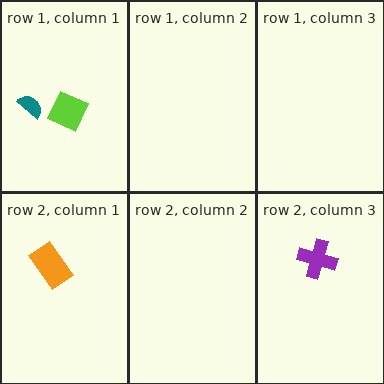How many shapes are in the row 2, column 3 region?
1.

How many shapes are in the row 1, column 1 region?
2.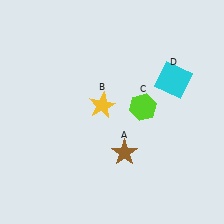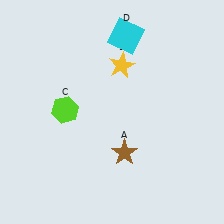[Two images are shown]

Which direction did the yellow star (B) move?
The yellow star (B) moved up.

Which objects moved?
The objects that moved are: the yellow star (B), the lime hexagon (C), the cyan square (D).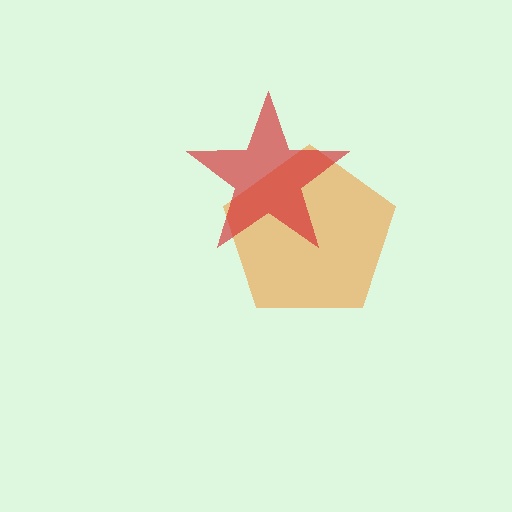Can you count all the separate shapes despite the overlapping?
Yes, there are 2 separate shapes.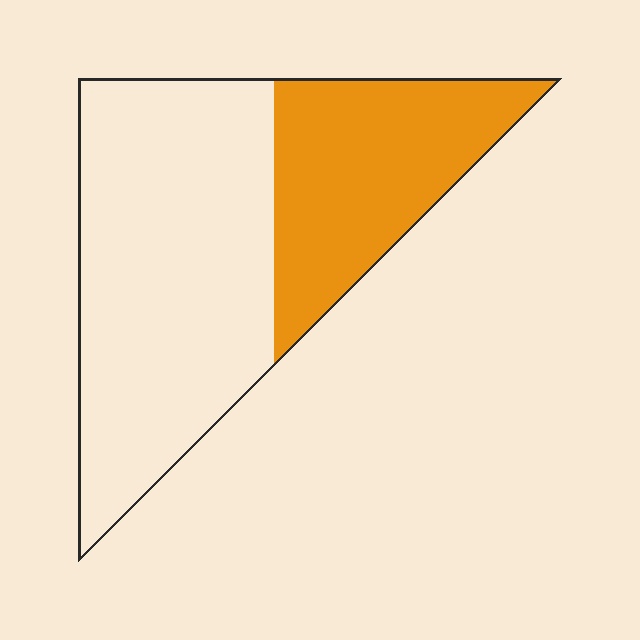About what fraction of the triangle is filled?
About three eighths (3/8).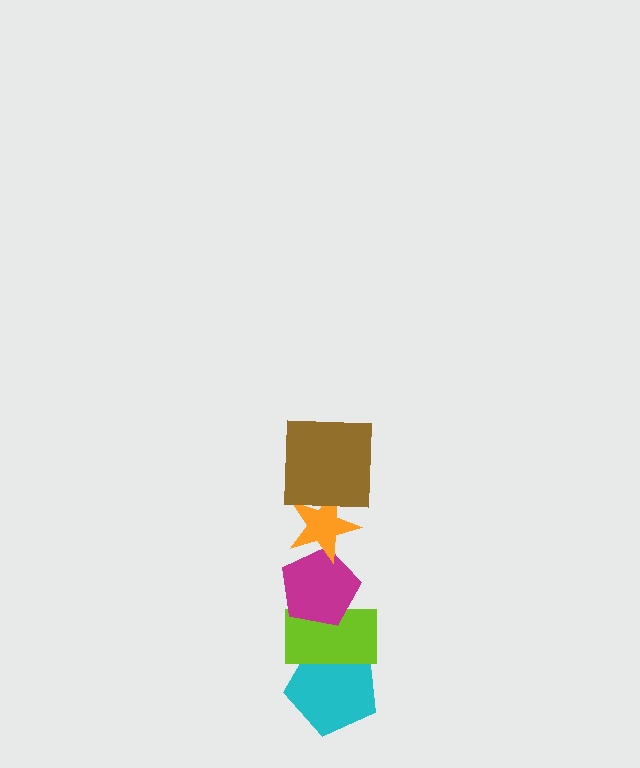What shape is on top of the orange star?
The brown square is on top of the orange star.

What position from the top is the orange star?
The orange star is 2nd from the top.